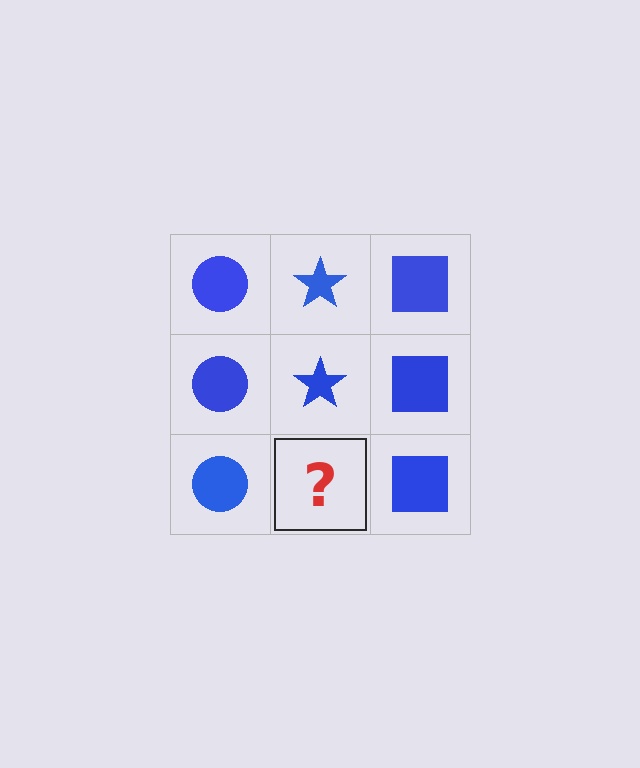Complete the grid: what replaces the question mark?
The question mark should be replaced with a blue star.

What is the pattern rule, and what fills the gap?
The rule is that each column has a consistent shape. The gap should be filled with a blue star.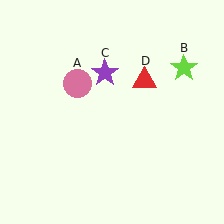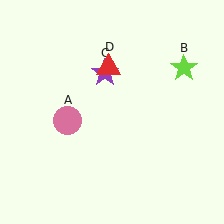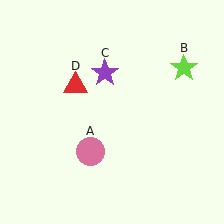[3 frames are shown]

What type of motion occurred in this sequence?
The pink circle (object A), red triangle (object D) rotated counterclockwise around the center of the scene.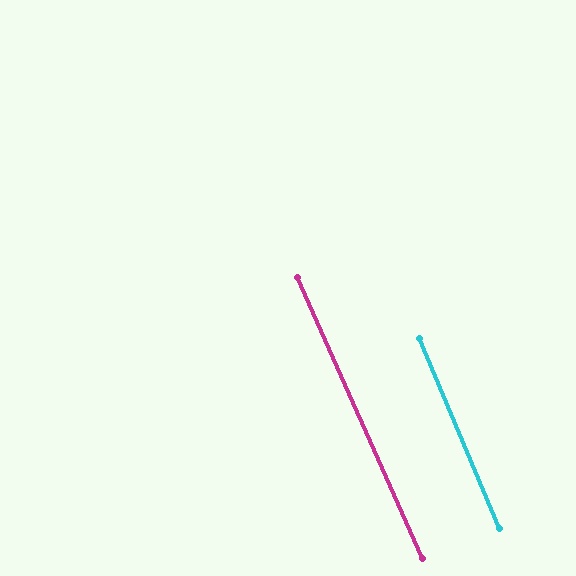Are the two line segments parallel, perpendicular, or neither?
Parallel — their directions differ by only 1.0°.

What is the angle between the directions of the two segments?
Approximately 1 degree.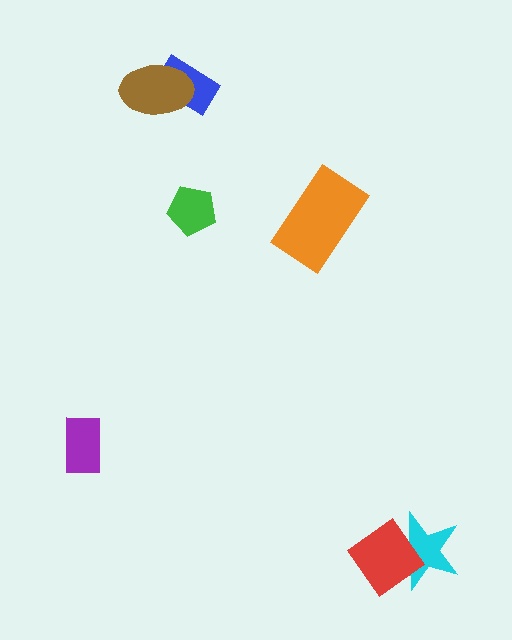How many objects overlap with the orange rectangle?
0 objects overlap with the orange rectangle.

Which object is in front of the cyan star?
The red diamond is in front of the cyan star.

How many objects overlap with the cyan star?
1 object overlaps with the cyan star.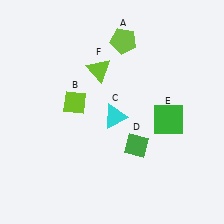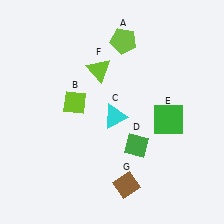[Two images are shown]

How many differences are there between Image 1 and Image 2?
There is 1 difference between the two images.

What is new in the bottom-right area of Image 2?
A brown diamond (G) was added in the bottom-right area of Image 2.